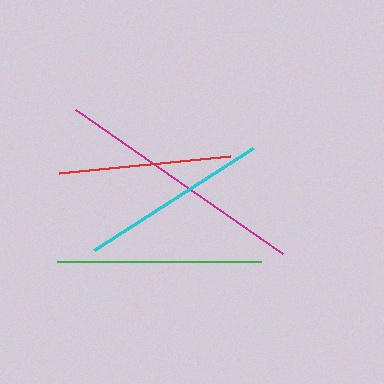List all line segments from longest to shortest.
From longest to shortest: magenta, green, cyan, red.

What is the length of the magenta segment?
The magenta segment is approximately 252 pixels long.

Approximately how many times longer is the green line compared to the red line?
The green line is approximately 1.2 times the length of the red line.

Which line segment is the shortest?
The red line is the shortest at approximately 172 pixels.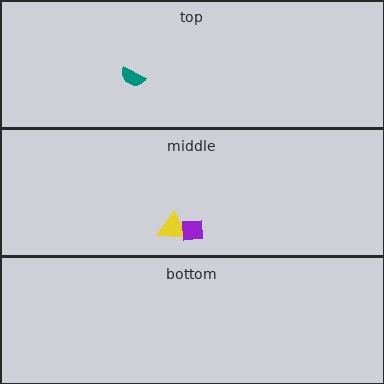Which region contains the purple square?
The middle region.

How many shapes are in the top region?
1.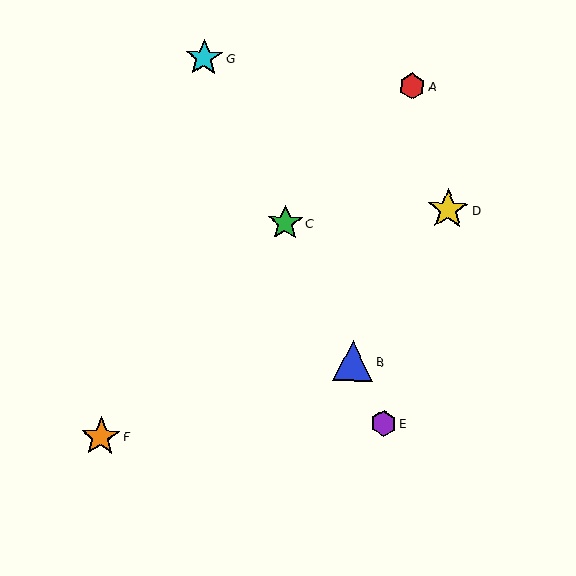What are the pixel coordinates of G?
Object G is at (204, 58).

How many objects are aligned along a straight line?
4 objects (B, C, E, G) are aligned along a straight line.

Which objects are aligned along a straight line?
Objects B, C, E, G are aligned along a straight line.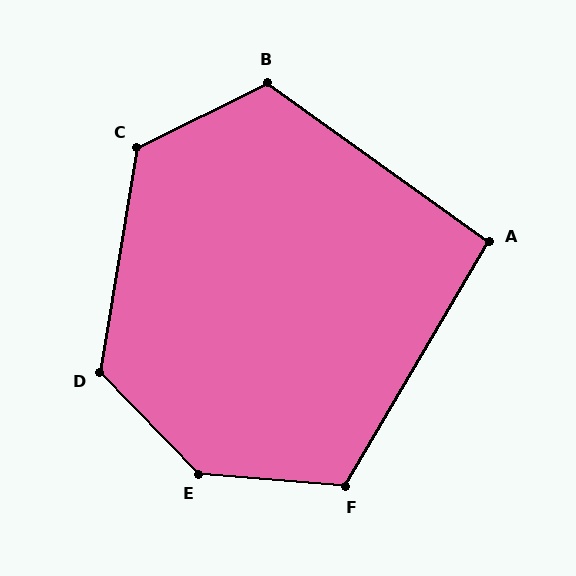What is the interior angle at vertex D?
Approximately 126 degrees (obtuse).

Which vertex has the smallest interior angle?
A, at approximately 95 degrees.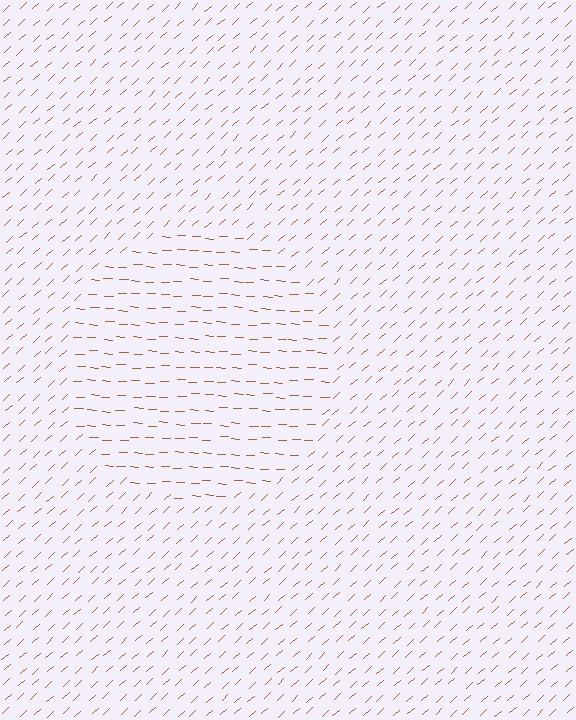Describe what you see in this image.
The image is filled with small brown line segments. A circle region in the image has lines oriented differently from the surrounding lines, creating a visible texture boundary.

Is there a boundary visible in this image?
Yes, there is a texture boundary formed by a change in line orientation.